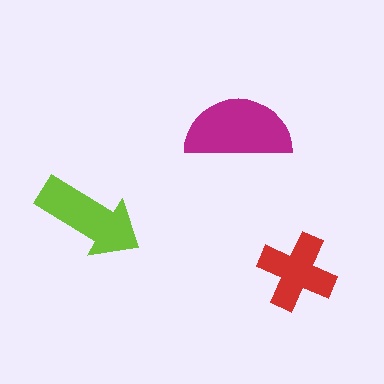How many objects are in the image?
There are 3 objects in the image.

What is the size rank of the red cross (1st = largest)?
3rd.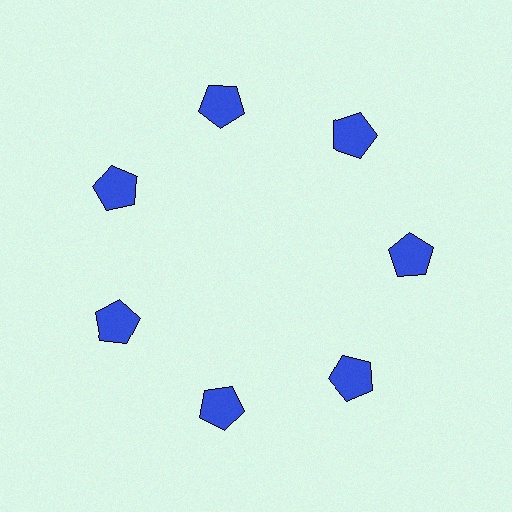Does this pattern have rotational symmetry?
Yes, this pattern has 7-fold rotational symmetry. It looks the same after rotating 51 degrees around the center.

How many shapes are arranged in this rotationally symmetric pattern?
There are 7 shapes, arranged in 7 groups of 1.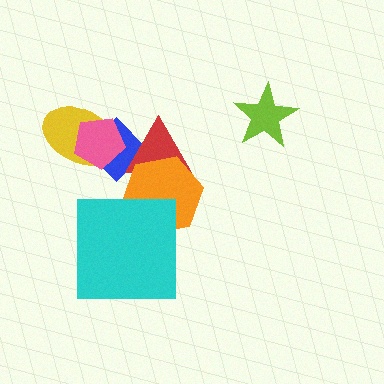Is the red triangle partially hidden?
Yes, it is partially covered by another shape.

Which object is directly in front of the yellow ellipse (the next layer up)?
The blue diamond is directly in front of the yellow ellipse.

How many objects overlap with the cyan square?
1 object overlaps with the cyan square.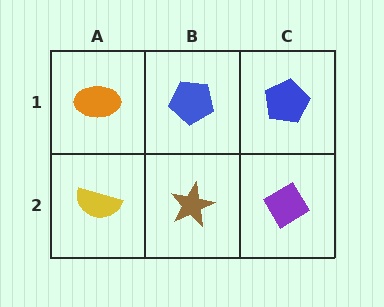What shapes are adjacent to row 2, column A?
An orange ellipse (row 1, column A), a brown star (row 2, column B).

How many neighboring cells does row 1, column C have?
2.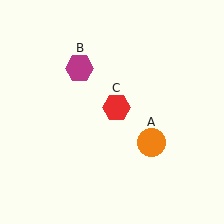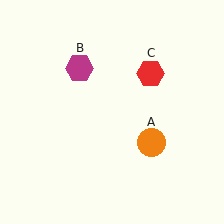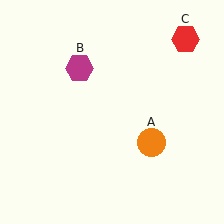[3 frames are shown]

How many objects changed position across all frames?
1 object changed position: red hexagon (object C).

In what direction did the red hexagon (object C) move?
The red hexagon (object C) moved up and to the right.